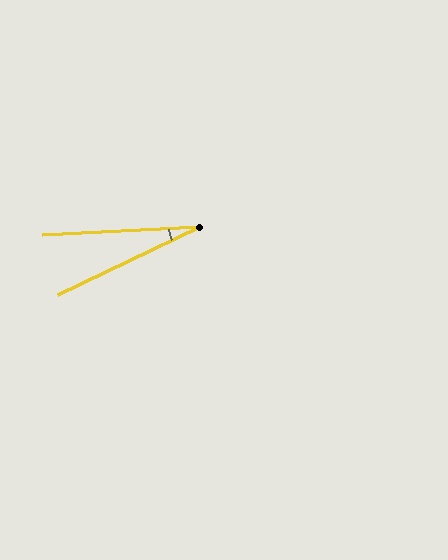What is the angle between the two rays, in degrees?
Approximately 23 degrees.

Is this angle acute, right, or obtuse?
It is acute.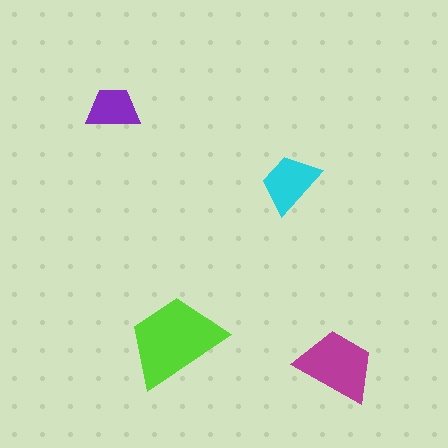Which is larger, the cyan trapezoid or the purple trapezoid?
The cyan one.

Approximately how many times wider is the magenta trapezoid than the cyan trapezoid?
About 1.5 times wider.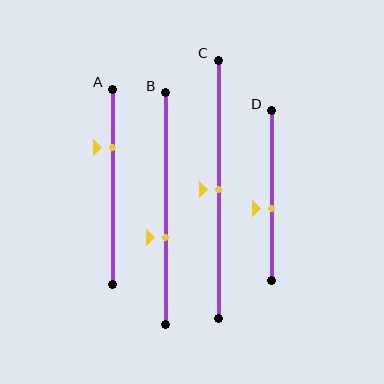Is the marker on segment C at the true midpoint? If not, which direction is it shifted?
Yes, the marker on segment C is at the true midpoint.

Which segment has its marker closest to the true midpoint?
Segment C has its marker closest to the true midpoint.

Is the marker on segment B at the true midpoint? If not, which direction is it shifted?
No, the marker on segment B is shifted downward by about 13% of the segment length.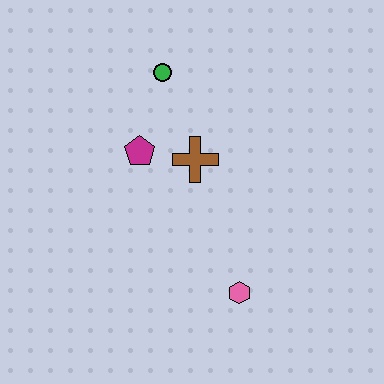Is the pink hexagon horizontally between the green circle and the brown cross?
No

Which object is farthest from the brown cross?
The pink hexagon is farthest from the brown cross.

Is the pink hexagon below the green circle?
Yes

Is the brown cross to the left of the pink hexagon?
Yes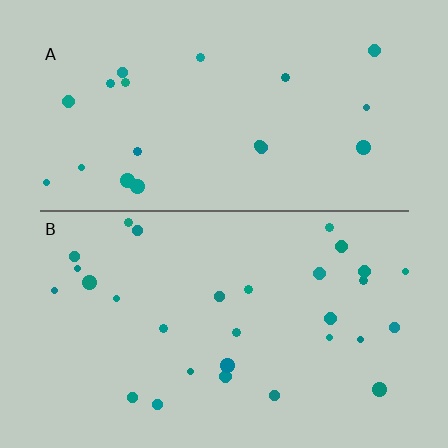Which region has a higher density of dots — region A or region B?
B (the bottom).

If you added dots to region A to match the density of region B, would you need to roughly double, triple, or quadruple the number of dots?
Approximately double.